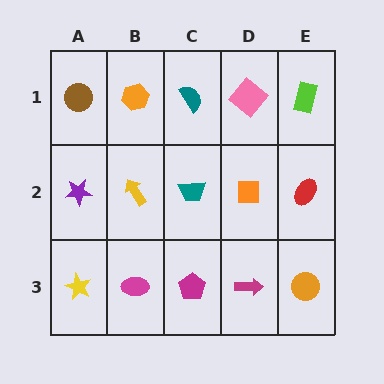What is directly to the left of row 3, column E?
A magenta arrow.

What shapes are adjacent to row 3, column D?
An orange square (row 2, column D), a magenta pentagon (row 3, column C), an orange circle (row 3, column E).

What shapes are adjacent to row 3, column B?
A yellow arrow (row 2, column B), a yellow star (row 3, column A), a magenta pentagon (row 3, column C).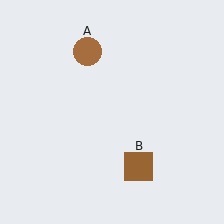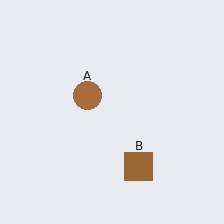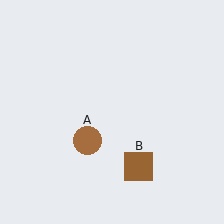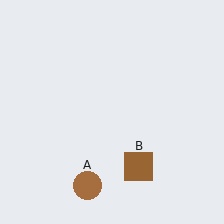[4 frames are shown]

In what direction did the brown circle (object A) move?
The brown circle (object A) moved down.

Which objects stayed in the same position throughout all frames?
Brown square (object B) remained stationary.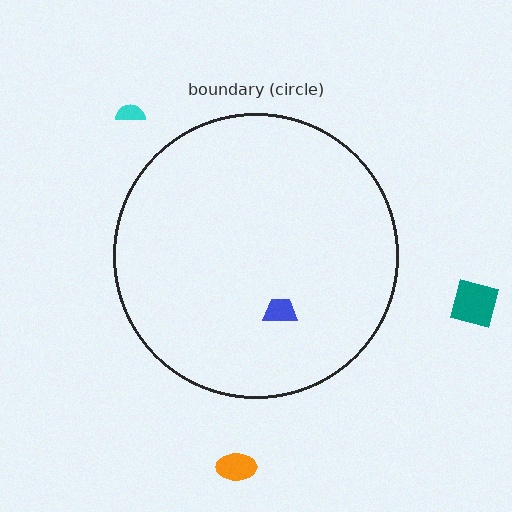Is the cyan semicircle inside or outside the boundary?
Outside.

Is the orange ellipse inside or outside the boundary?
Outside.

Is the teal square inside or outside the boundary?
Outside.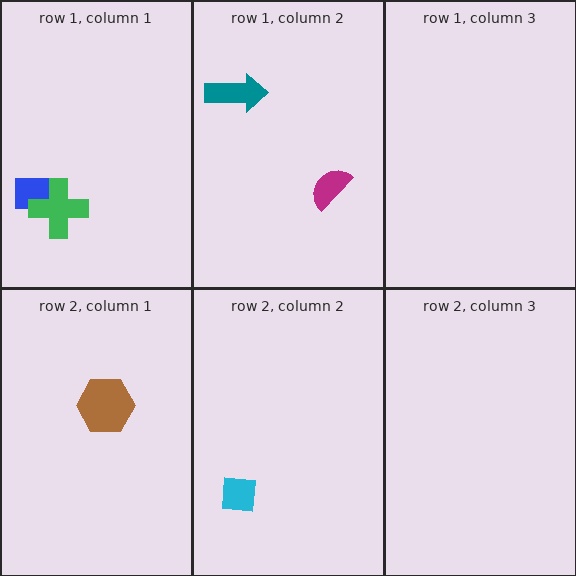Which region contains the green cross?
The row 1, column 1 region.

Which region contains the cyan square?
The row 2, column 2 region.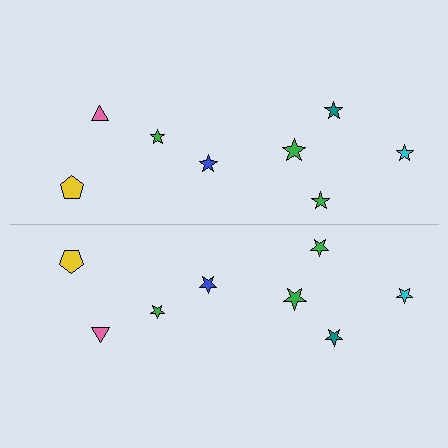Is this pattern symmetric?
Yes, this pattern has bilateral (reflection) symmetry.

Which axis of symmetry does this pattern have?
The pattern has a horizontal axis of symmetry running through the center of the image.